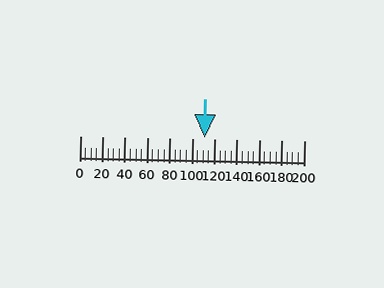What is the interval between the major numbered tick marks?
The major tick marks are spaced 20 units apart.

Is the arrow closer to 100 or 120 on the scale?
The arrow is closer to 120.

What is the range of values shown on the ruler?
The ruler shows values from 0 to 200.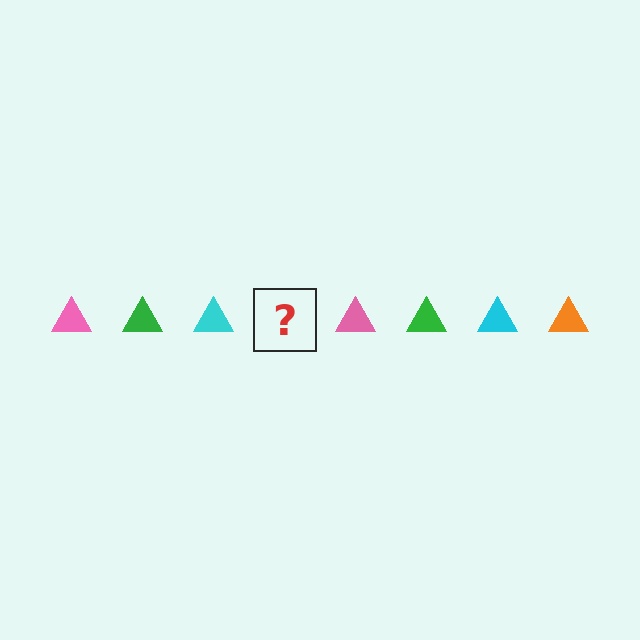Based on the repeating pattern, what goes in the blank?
The blank should be an orange triangle.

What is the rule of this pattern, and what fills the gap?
The rule is that the pattern cycles through pink, green, cyan, orange triangles. The gap should be filled with an orange triangle.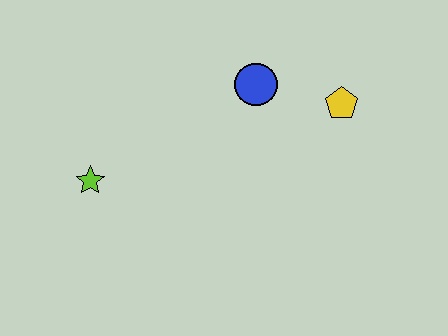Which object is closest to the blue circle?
The yellow pentagon is closest to the blue circle.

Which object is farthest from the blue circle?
The lime star is farthest from the blue circle.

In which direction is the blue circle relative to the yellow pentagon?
The blue circle is to the left of the yellow pentagon.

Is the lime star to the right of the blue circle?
No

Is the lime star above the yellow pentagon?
No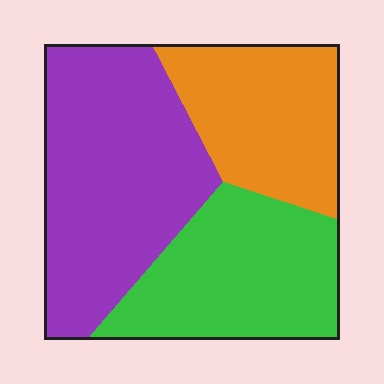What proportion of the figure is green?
Green covers 31% of the figure.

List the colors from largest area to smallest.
From largest to smallest: purple, green, orange.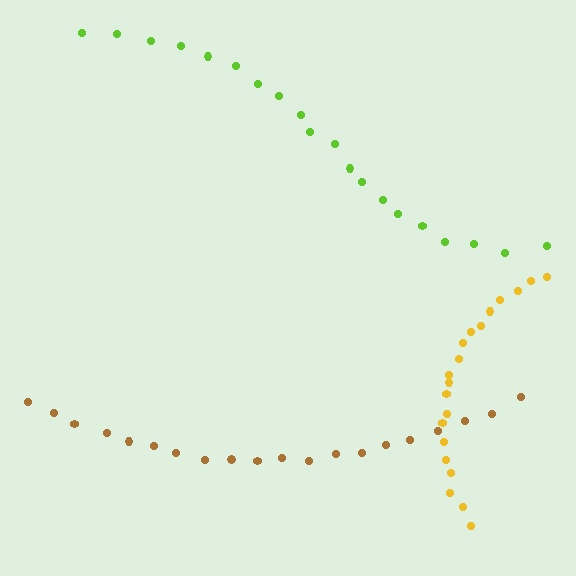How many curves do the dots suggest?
There are 3 distinct paths.